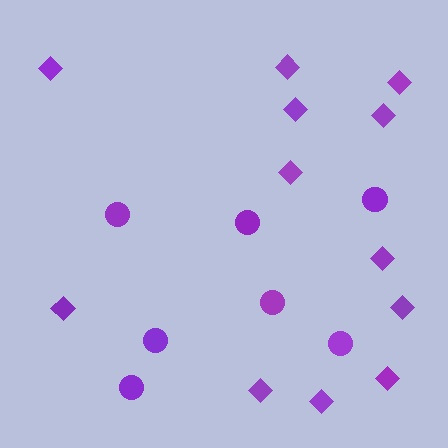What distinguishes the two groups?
There are 2 groups: one group of circles (7) and one group of diamonds (12).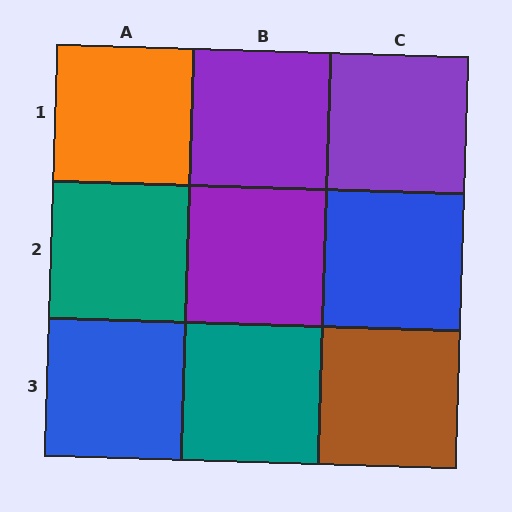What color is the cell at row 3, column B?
Teal.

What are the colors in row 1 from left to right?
Orange, purple, purple.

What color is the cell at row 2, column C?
Blue.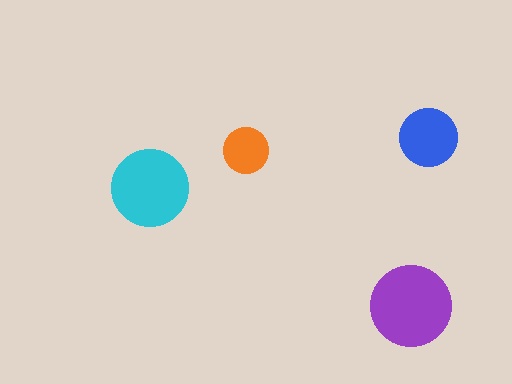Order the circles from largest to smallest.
the purple one, the cyan one, the blue one, the orange one.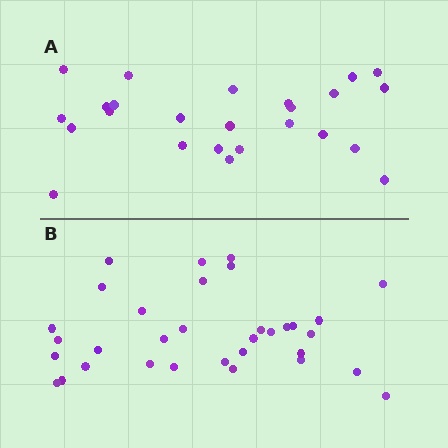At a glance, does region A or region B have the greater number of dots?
Region B (the bottom region) has more dots.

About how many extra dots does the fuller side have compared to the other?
Region B has roughly 8 or so more dots than region A.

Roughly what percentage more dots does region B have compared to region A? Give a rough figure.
About 30% more.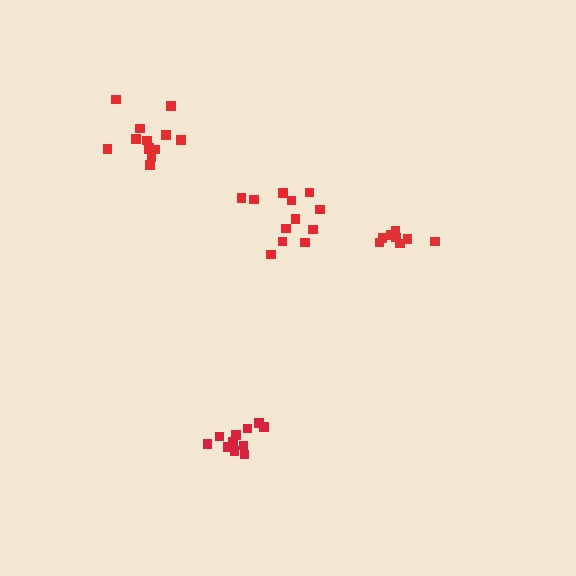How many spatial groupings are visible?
There are 4 spatial groupings.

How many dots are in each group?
Group 1: 11 dots, Group 2: 8 dots, Group 3: 12 dots, Group 4: 13 dots (44 total).